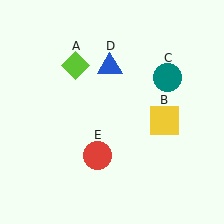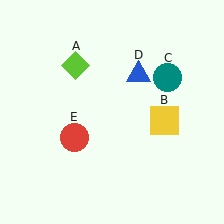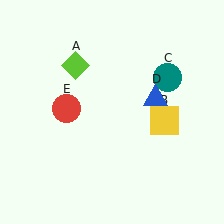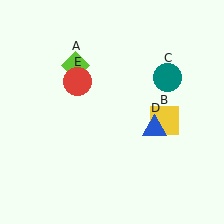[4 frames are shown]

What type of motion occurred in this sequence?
The blue triangle (object D), red circle (object E) rotated clockwise around the center of the scene.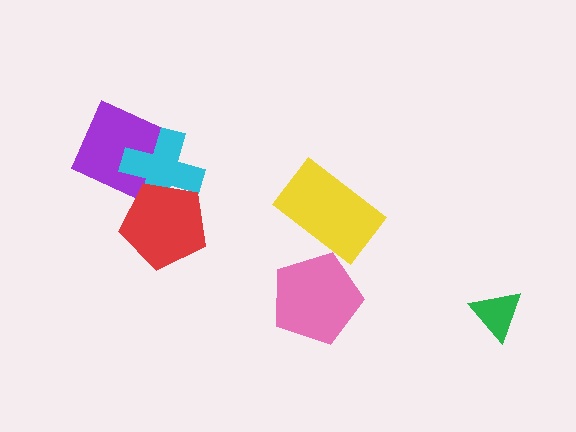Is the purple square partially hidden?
Yes, it is partially covered by another shape.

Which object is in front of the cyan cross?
The red pentagon is in front of the cyan cross.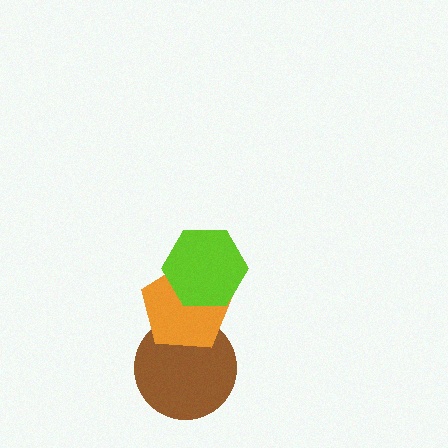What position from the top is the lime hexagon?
The lime hexagon is 1st from the top.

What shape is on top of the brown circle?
The orange pentagon is on top of the brown circle.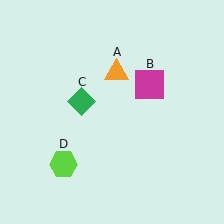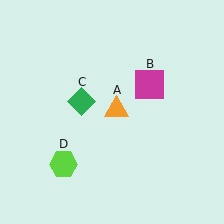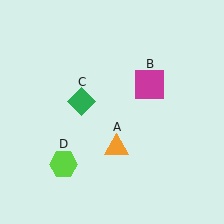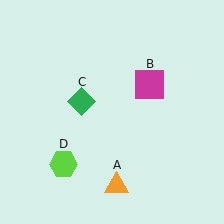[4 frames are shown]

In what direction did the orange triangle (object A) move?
The orange triangle (object A) moved down.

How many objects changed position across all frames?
1 object changed position: orange triangle (object A).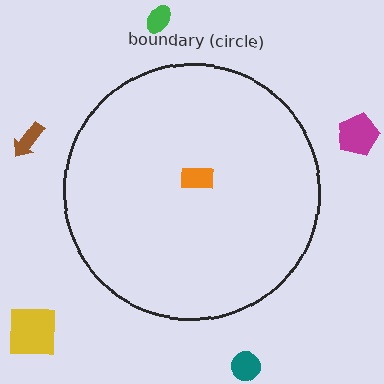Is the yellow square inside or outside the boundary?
Outside.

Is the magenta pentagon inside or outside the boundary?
Outside.